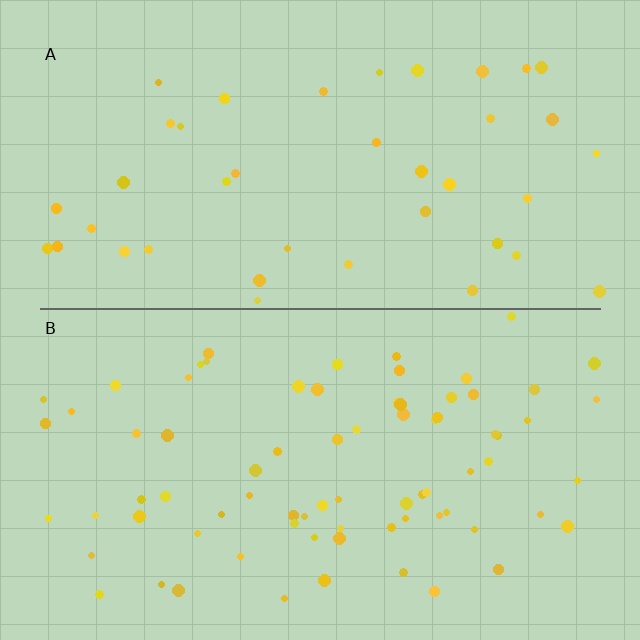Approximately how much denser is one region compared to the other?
Approximately 1.9× — region B over region A.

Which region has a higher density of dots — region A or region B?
B (the bottom).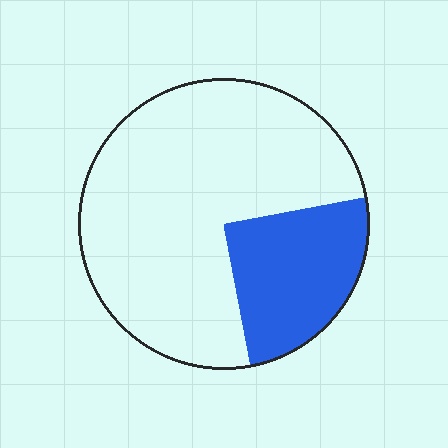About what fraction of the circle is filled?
About one quarter (1/4).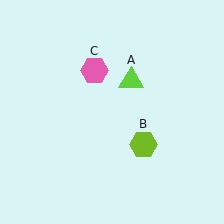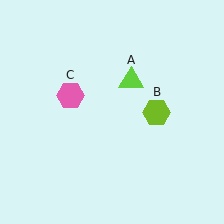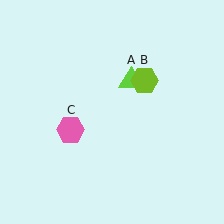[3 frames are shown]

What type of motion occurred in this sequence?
The lime hexagon (object B), pink hexagon (object C) rotated counterclockwise around the center of the scene.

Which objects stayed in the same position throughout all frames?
Lime triangle (object A) remained stationary.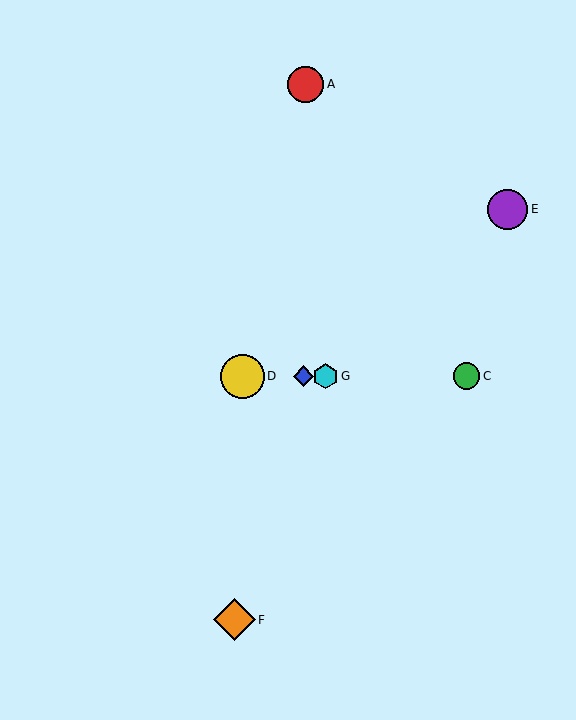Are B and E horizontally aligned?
No, B is at y≈376 and E is at y≈209.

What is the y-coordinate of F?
Object F is at y≈620.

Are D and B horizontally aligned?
Yes, both are at y≈376.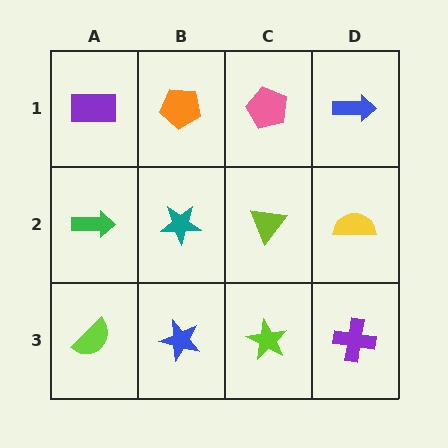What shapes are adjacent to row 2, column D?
A blue arrow (row 1, column D), a purple cross (row 3, column D), a lime triangle (row 2, column C).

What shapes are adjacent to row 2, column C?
A pink pentagon (row 1, column C), a lime star (row 3, column C), a teal star (row 2, column B), a yellow semicircle (row 2, column D).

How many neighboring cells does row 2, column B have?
4.